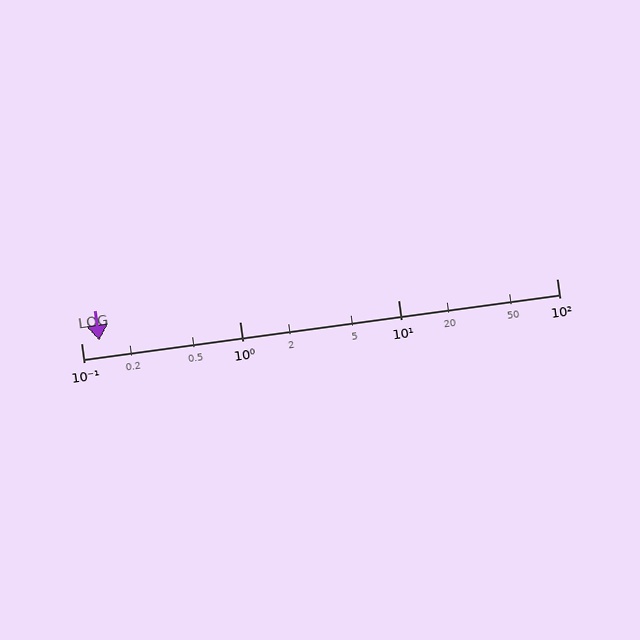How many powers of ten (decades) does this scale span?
The scale spans 3 decades, from 0.1 to 100.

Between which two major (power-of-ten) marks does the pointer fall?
The pointer is between 0.1 and 1.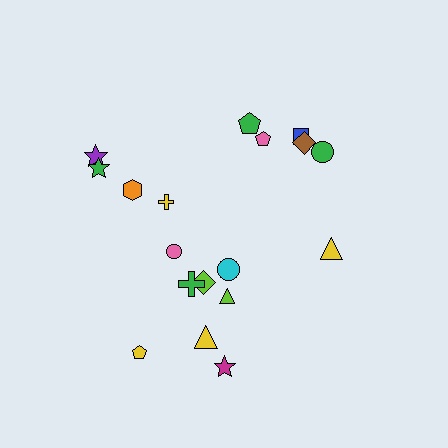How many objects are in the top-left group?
There are 4 objects.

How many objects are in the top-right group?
There are 6 objects.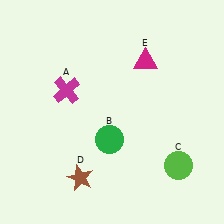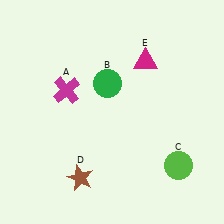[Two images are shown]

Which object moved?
The green circle (B) moved up.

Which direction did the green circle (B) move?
The green circle (B) moved up.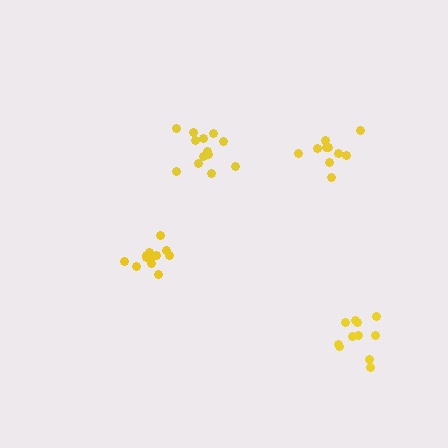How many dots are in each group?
Group 1: 11 dots, Group 2: 10 dots, Group 3: 12 dots, Group 4: 14 dots (47 total).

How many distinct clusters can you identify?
There are 4 distinct clusters.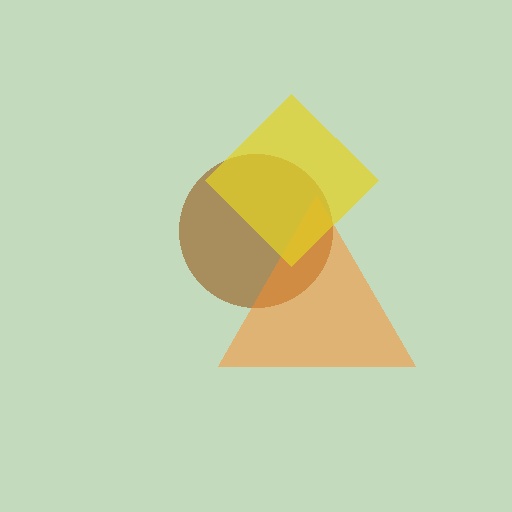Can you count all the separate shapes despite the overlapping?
Yes, there are 3 separate shapes.